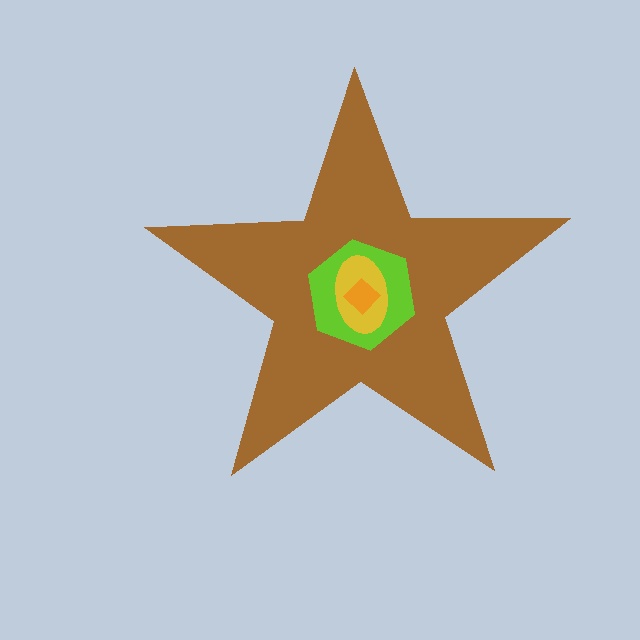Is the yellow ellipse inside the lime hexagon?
Yes.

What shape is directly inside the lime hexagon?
The yellow ellipse.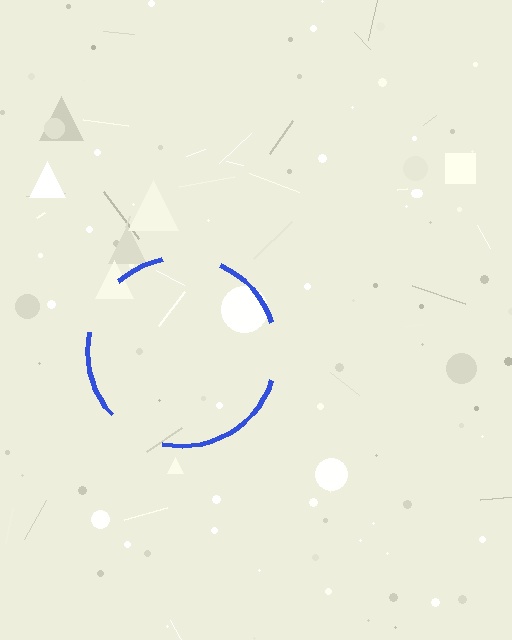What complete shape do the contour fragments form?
The contour fragments form a circle.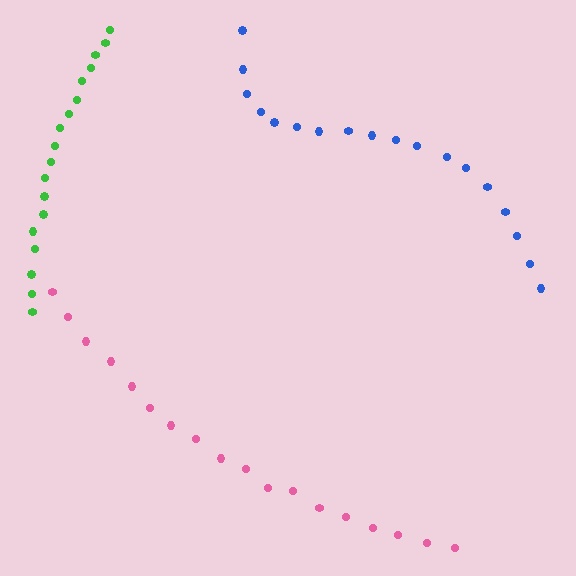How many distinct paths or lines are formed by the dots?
There are 3 distinct paths.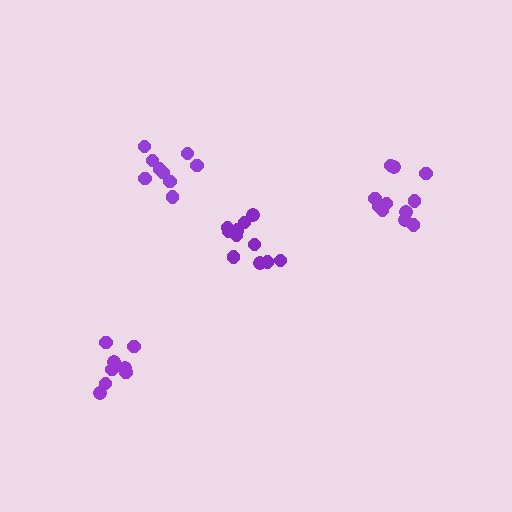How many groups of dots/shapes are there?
There are 4 groups.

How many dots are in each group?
Group 1: 9 dots, Group 2: 11 dots, Group 3: 11 dots, Group 4: 8 dots (39 total).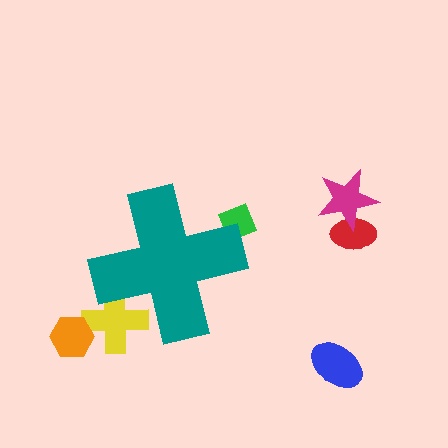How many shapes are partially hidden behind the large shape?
2 shapes are partially hidden.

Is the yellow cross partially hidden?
Yes, the yellow cross is partially hidden behind the teal cross.